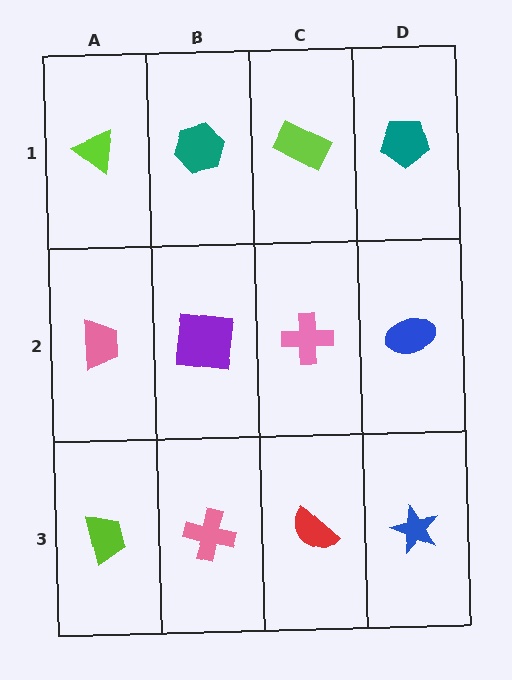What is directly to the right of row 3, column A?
A pink cross.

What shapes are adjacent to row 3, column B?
A purple square (row 2, column B), a lime trapezoid (row 3, column A), a red semicircle (row 3, column C).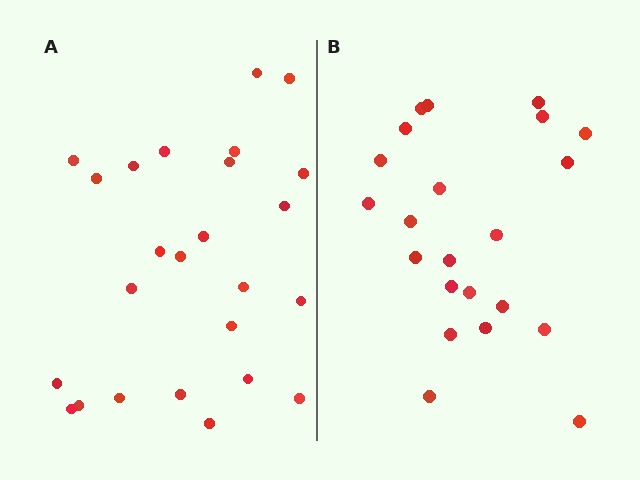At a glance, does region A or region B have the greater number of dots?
Region A (the left region) has more dots.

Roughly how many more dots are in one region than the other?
Region A has just a few more — roughly 2 or 3 more dots than region B.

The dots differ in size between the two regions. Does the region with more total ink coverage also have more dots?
No. Region B has more total ink coverage because its dots are larger, but region A actually contains more individual dots. Total area can be misleading — the number of items is what matters here.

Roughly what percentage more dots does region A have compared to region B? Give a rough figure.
About 15% more.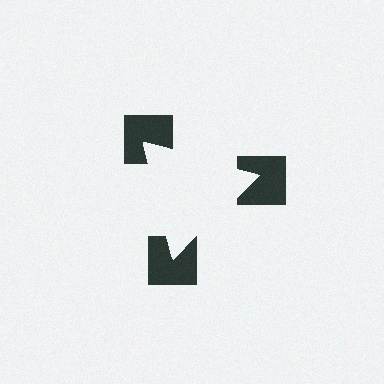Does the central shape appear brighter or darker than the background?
It typically appears slightly brighter than the background, even though no actual brightness change is drawn.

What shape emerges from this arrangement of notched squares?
An illusory triangle — its edges are inferred from the aligned wedge cuts in the notched squares, not physically drawn.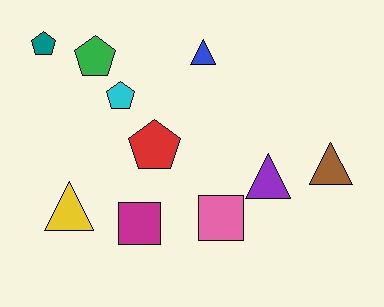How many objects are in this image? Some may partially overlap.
There are 10 objects.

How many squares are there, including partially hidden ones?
There are 2 squares.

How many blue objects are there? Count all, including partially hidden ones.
There is 1 blue object.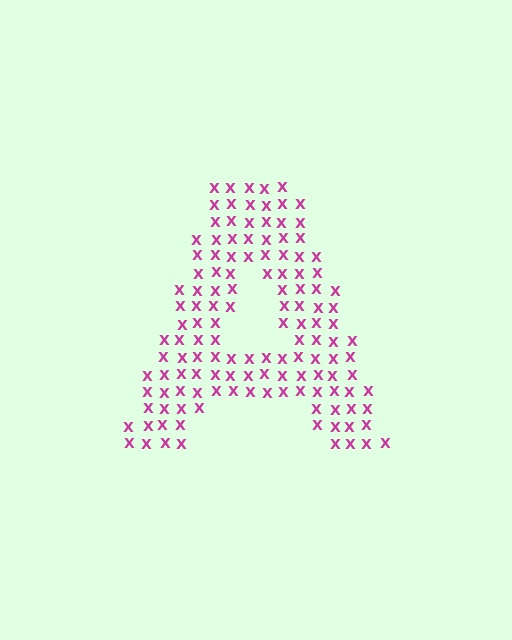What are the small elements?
The small elements are letter X's.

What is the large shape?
The large shape is the letter A.